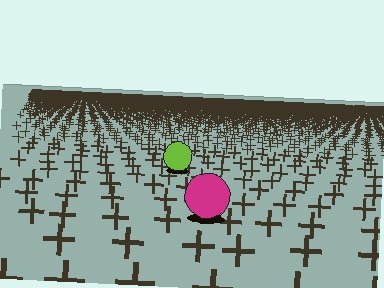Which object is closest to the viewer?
The magenta circle is closest. The texture marks near it are larger and more spread out.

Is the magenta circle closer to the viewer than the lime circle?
Yes. The magenta circle is closer — you can tell from the texture gradient: the ground texture is coarser near it.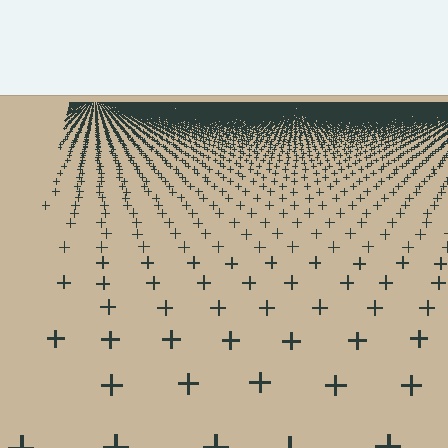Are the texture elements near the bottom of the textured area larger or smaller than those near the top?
Larger. Near the bottom, elements are closer to the viewer and appear at a bigger on-screen size.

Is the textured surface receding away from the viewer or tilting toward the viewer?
The surface is receding away from the viewer. Texture elements get smaller and denser toward the top.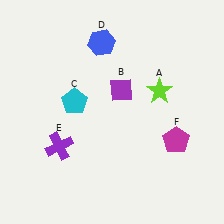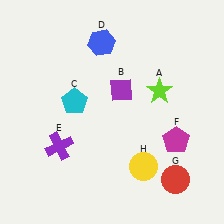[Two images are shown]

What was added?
A red circle (G), a yellow circle (H) were added in Image 2.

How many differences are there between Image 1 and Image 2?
There are 2 differences between the two images.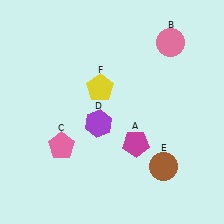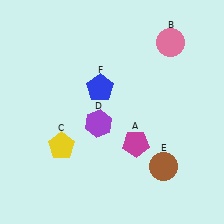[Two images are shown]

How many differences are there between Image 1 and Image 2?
There are 2 differences between the two images.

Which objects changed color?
C changed from pink to yellow. F changed from yellow to blue.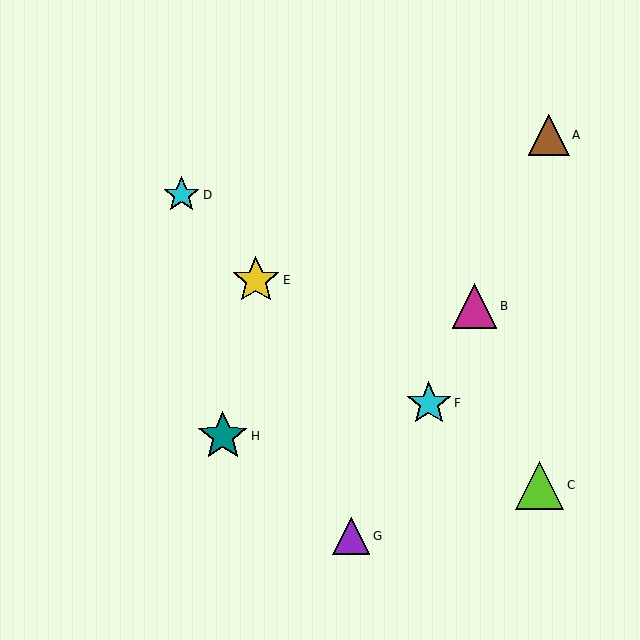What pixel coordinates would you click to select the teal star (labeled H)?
Click at (223, 436) to select the teal star H.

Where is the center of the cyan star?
The center of the cyan star is at (181, 195).